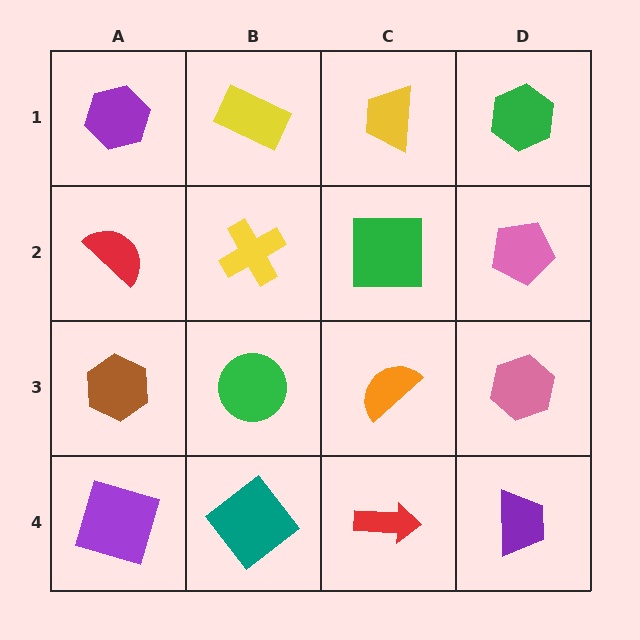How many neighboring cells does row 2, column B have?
4.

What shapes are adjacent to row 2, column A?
A purple hexagon (row 1, column A), a brown hexagon (row 3, column A), a yellow cross (row 2, column B).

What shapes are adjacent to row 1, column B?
A yellow cross (row 2, column B), a purple hexagon (row 1, column A), a yellow trapezoid (row 1, column C).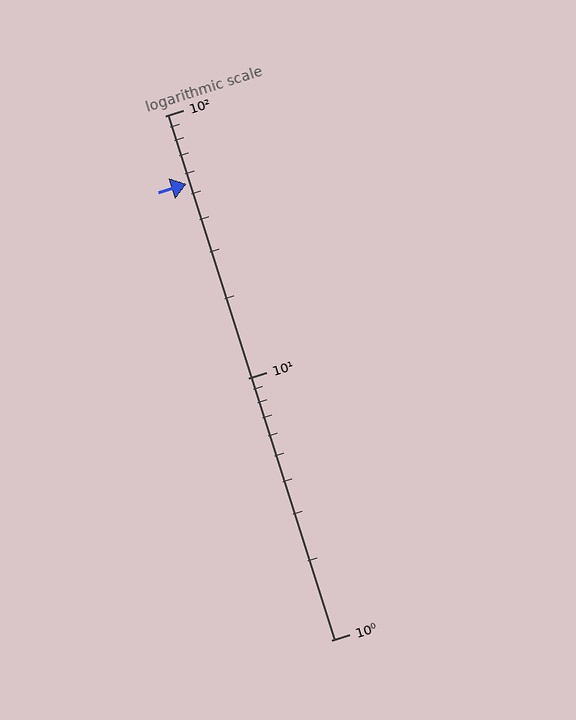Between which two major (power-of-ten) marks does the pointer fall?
The pointer is between 10 and 100.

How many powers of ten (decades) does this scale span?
The scale spans 2 decades, from 1 to 100.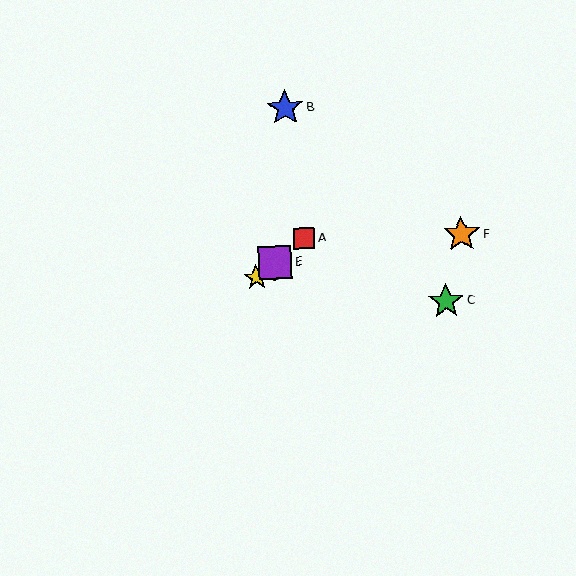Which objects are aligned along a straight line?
Objects A, D, E are aligned along a straight line.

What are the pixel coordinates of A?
Object A is at (304, 238).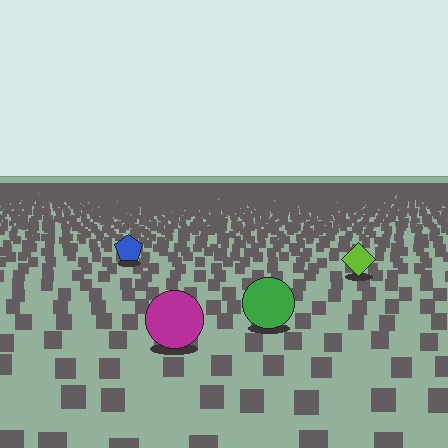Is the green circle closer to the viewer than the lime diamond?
Yes. The green circle is closer — you can tell from the texture gradient: the ground texture is coarser near it.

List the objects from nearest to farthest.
From nearest to farthest: the magenta circle, the green circle, the lime diamond, the blue pentagon.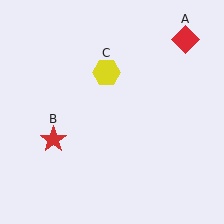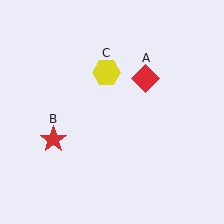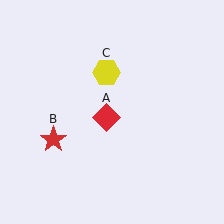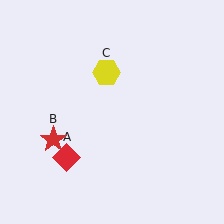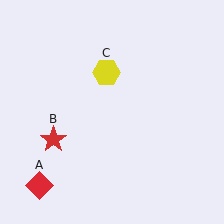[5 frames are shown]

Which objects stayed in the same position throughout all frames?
Red star (object B) and yellow hexagon (object C) remained stationary.